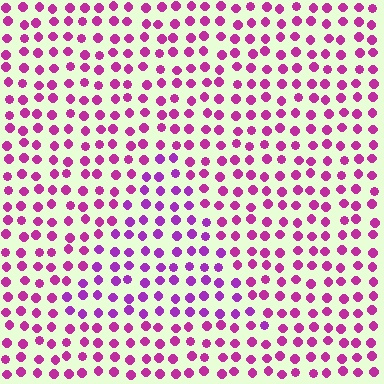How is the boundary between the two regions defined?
The boundary is defined purely by a slight shift in hue (about 24 degrees). Spacing, size, and orientation are identical on both sides.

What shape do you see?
I see a triangle.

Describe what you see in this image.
The image is filled with small magenta elements in a uniform arrangement. A triangle-shaped region is visible where the elements are tinted to a slightly different hue, forming a subtle color boundary.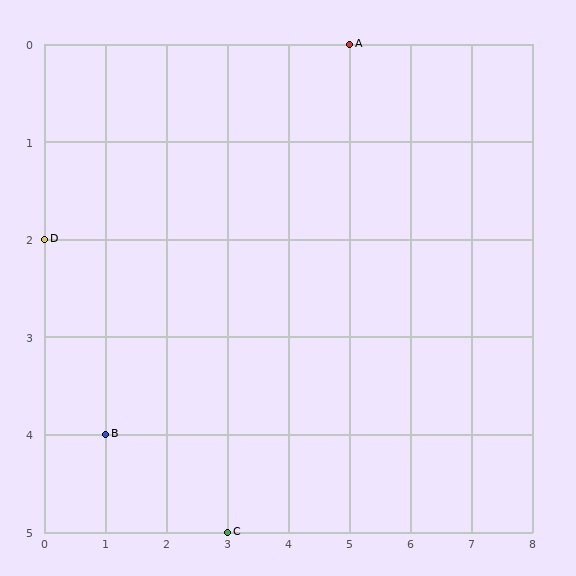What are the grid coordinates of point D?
Point D is at grid coordinates (0, 2).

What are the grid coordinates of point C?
Point C is at grid coordinates (3, 5).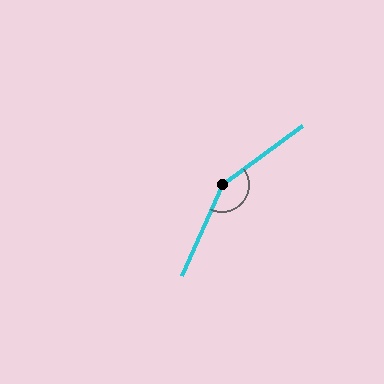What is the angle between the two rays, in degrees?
Approximately 150 degrees.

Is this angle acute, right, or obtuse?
It is obtuse.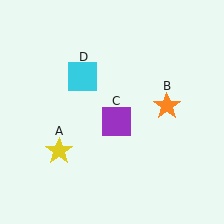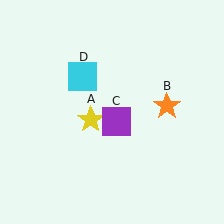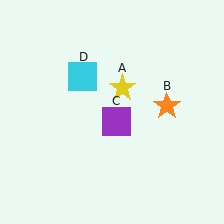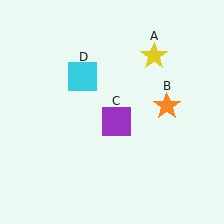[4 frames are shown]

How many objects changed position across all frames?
1 object changed position: yellow star (object A).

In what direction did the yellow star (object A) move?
The yellow star (object A) moved up and to the right.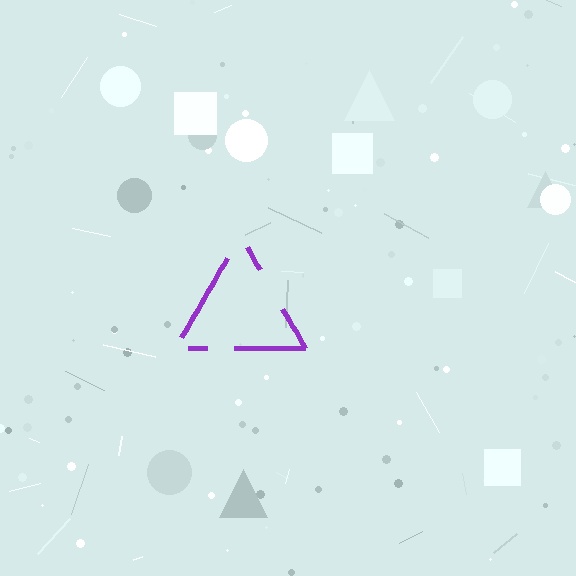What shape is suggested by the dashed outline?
The dashed outline suggests a triangle.